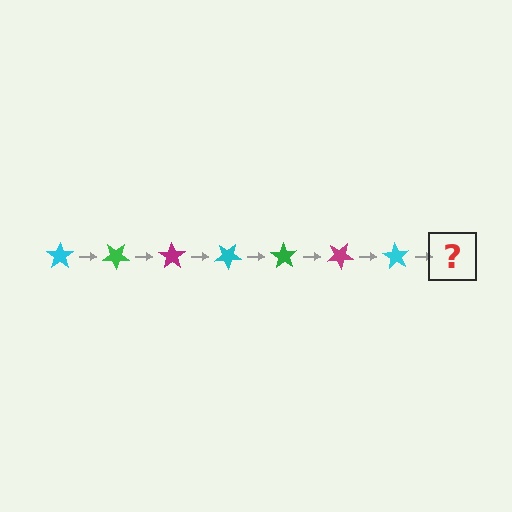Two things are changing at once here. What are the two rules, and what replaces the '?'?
The two rules are that it rotates 35 degrees each step and the color cycles through cyan, green, and magenta. The '?' should be a green star, rotated 245 degrees from the start.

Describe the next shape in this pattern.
It should be a green star, rotated 245 degrees from the start.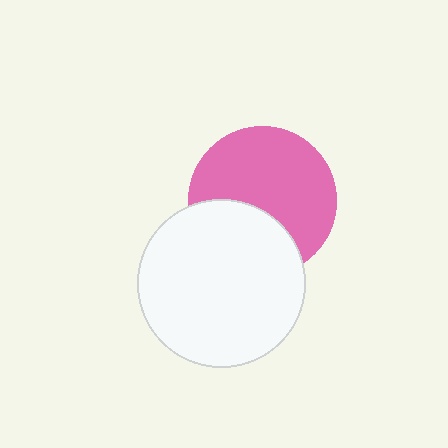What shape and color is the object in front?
The object in front is a white circle.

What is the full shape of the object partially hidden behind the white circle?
The partially hidden object is a pink circle.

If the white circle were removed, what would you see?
You would see the complete pink circle.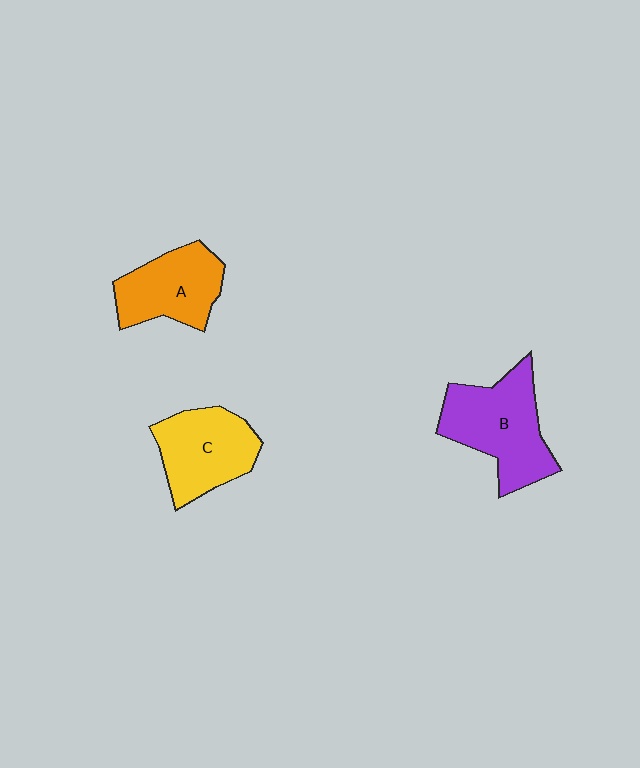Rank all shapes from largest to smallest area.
From largest to smallest: B (purple), C (yellow), A (orange).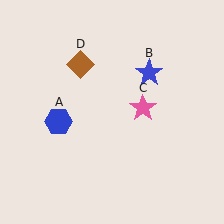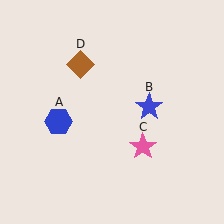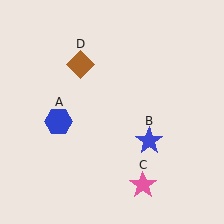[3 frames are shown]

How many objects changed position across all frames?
2 objects changed position: blue star (object B), pink star (object C).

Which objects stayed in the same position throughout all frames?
Blue hexagon (object A) and brown diamond (object D) remained stationary.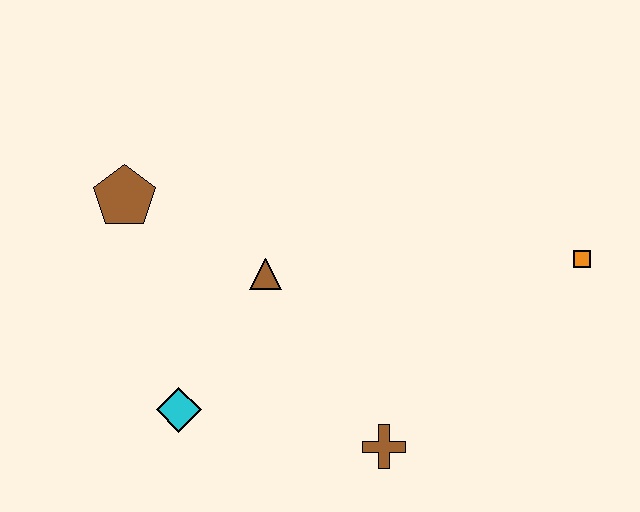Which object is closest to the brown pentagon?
The brown triangle is closest to the brown pentagon.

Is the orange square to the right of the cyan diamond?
Yes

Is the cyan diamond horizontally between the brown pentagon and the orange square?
Yes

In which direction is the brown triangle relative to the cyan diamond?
The brown triangle is above the cyan diamond.